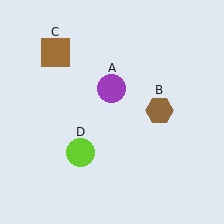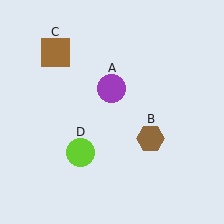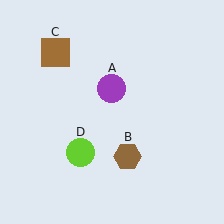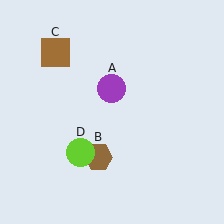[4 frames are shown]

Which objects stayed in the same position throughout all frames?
Purple circle (object A) and brown square (object C) and lime circle (object D) remained stationary.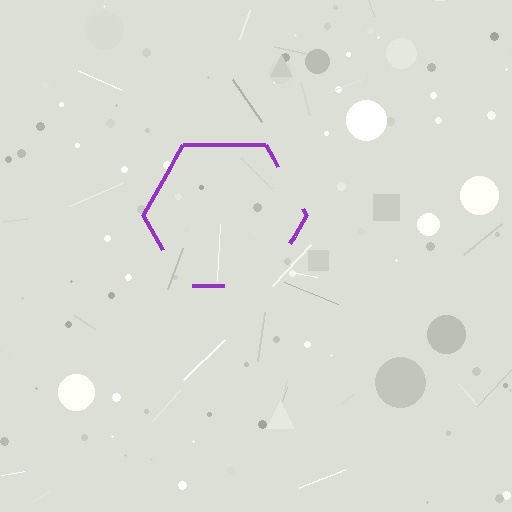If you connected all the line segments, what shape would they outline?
They would outline a hexagon.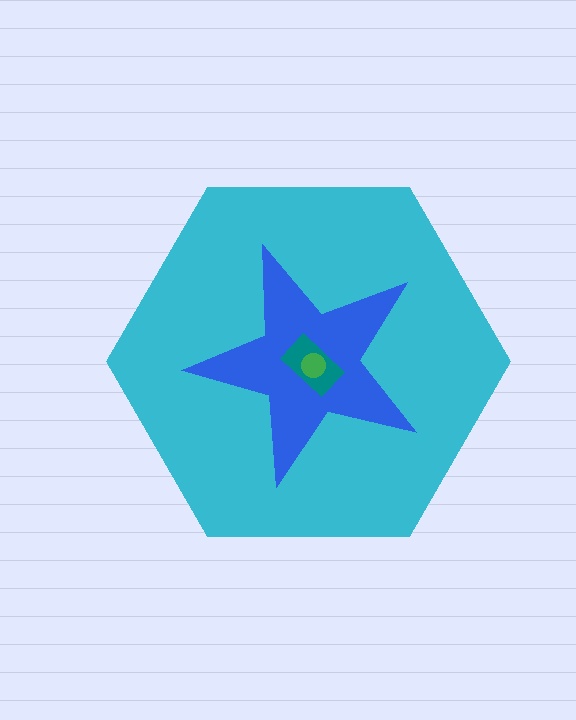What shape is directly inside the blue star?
The teal rectangle.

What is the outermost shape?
The cyan hexagon.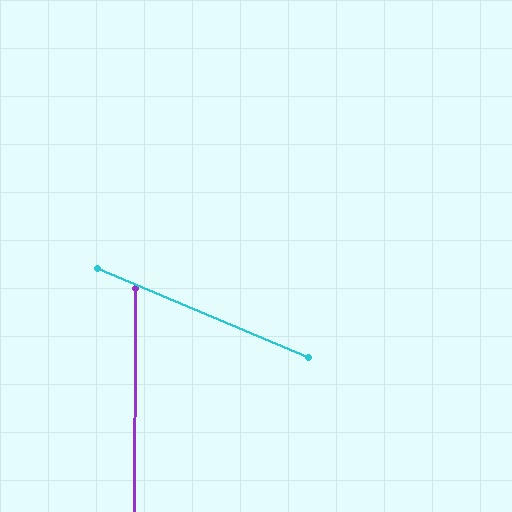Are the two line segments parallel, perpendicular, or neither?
Neither parallel nor perpendicular — they differ by about 67°.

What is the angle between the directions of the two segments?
Approximately 67 degrees.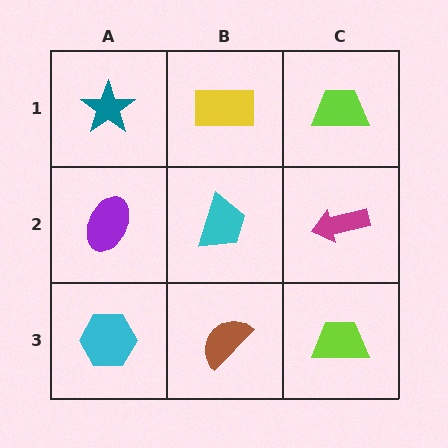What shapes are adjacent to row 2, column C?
A lime trapezoid (row 1, column C), a lime trapezoid (row 3, column C), a cyan trapezoid (row 2, column B).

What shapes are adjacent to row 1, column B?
A cyan trapezoid (row 2, column B), a teal star (row 1, column A), a lime trapezoid (row 1, column C).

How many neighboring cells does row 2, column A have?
3.